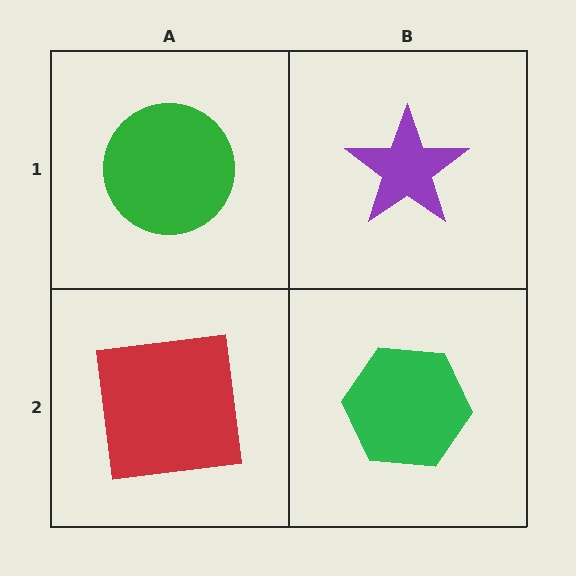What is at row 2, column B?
A green hexagon.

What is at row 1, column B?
A purple star.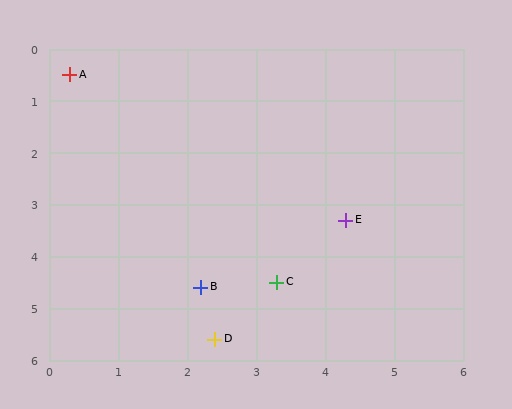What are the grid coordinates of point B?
Point B is at approximately (2.2, 4.6).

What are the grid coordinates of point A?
Point A is at approximately (0.3, 0.5).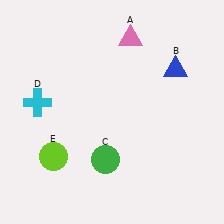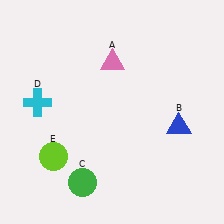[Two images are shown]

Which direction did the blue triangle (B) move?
The blue triangle (B) moved down.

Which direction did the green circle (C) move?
The green circle (C) moved left.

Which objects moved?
The objects that moved are: the pink triangle (A), the blue triangle (B), the green circle (C).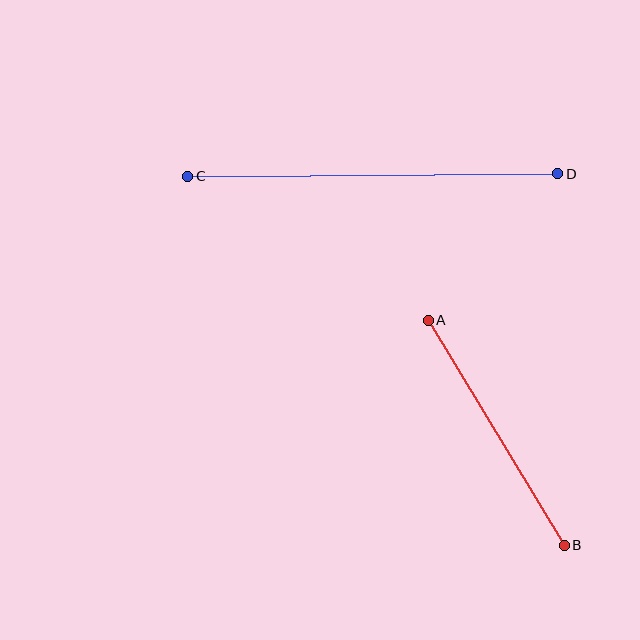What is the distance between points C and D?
The distance is approximately 370 pixels.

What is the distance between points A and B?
The distance is approximately 263 pixels.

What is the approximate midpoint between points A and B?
The midpoint is at approximately (496, 433) pixels.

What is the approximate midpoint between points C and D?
The midpoint is at approximately (373, 175) pixels.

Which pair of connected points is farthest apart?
Points C and D are farthest apart.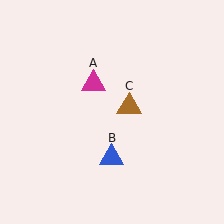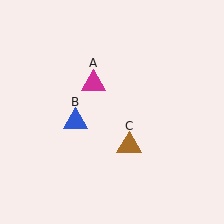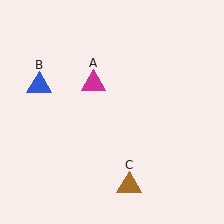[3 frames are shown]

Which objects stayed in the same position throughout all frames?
Magenta triangle (object A) remained stationary.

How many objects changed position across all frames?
2 objects changed position: blue triangle (object B), brown triangle (object C).